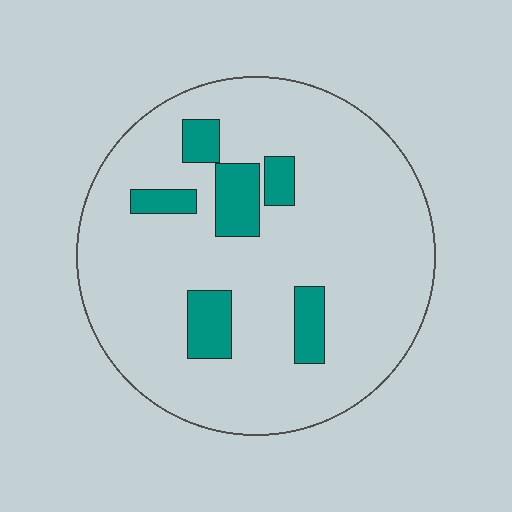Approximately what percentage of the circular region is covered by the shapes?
Approximately 15%.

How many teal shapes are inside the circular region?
6.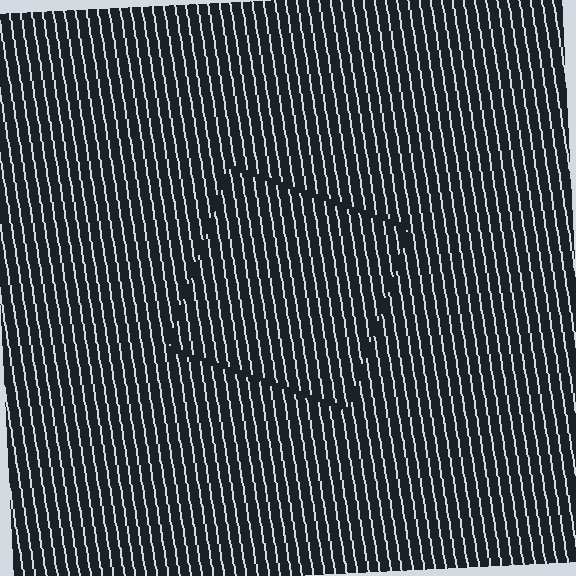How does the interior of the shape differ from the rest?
The interior of the shape contains the same grating, shifted by half a period — the contour is defined by the phase discontinuity where line-ends from the inner and outer gratings abut.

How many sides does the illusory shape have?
4 sides — the line-ends trace a square.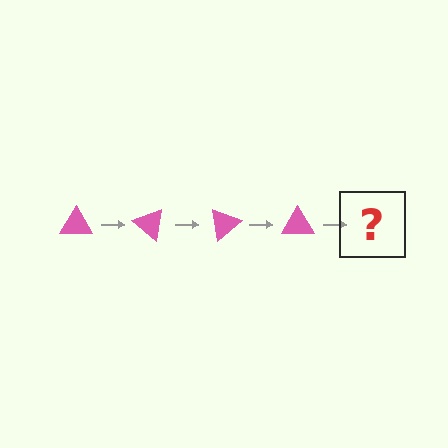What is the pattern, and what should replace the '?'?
The pattern is that the triangle rotates 40 degrees each step. The '?' should be a pink triangle rotated 160 degrees.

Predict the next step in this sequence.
The next step is a pink triangle rotated 160 degrees.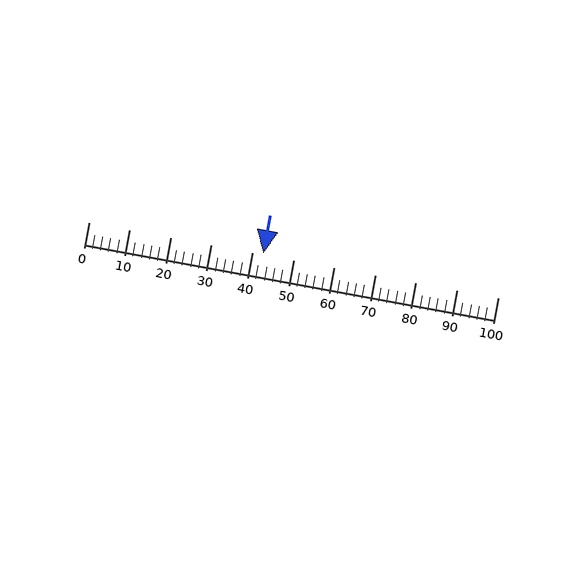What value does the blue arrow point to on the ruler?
The blue arrow points to approximately 43.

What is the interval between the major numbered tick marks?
The major tick marks are spaced 10 units apart.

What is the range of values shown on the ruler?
The ruler shows values from 0 to 100.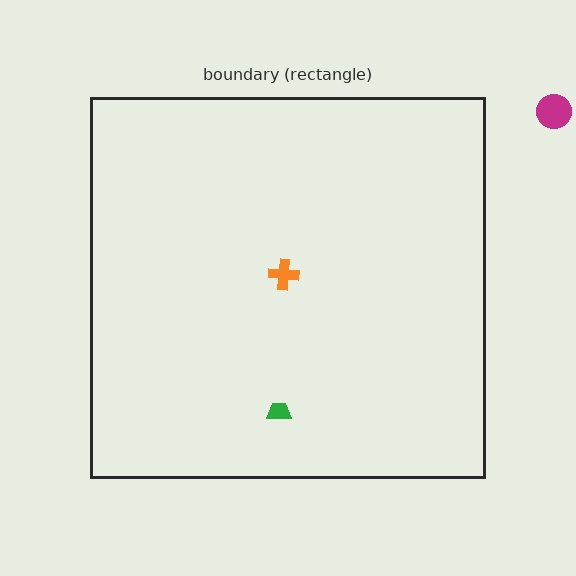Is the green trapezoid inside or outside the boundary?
Inside.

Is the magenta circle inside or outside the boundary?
Outside.